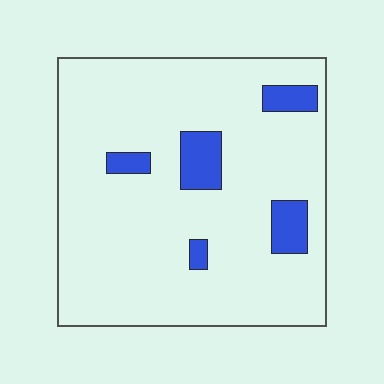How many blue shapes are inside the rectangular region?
5.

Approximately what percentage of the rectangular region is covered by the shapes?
Approximately 10%.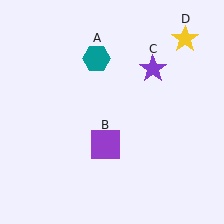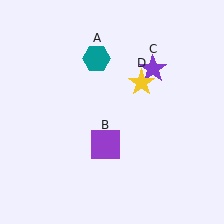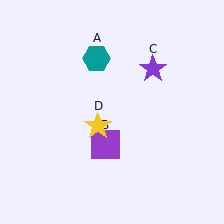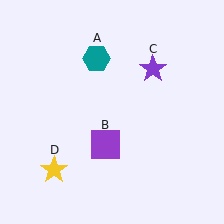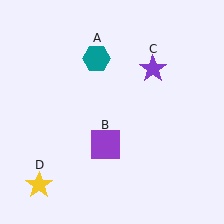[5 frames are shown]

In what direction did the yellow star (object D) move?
The yellow star (object D) moved down and to the left.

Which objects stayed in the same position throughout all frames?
Teal hexagon (object A) and purple square (object B) and purple star (object C) remained stationary.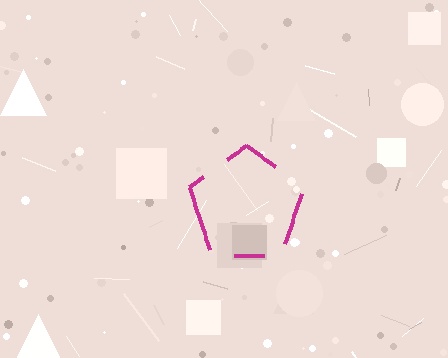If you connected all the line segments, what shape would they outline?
They would outline a pentagon.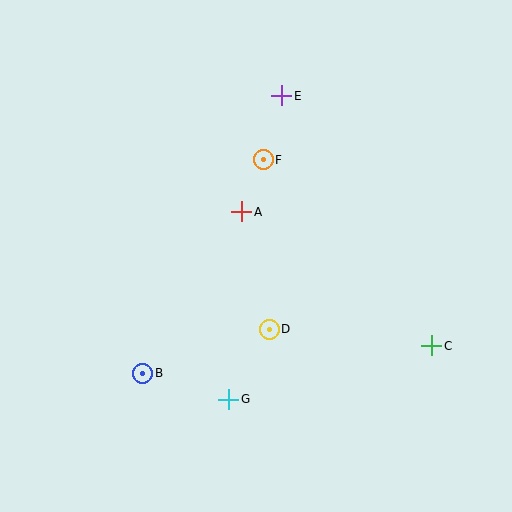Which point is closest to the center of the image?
Point A at (242, 212) is closest to the center.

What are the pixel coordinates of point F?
Point F is at (263, 160).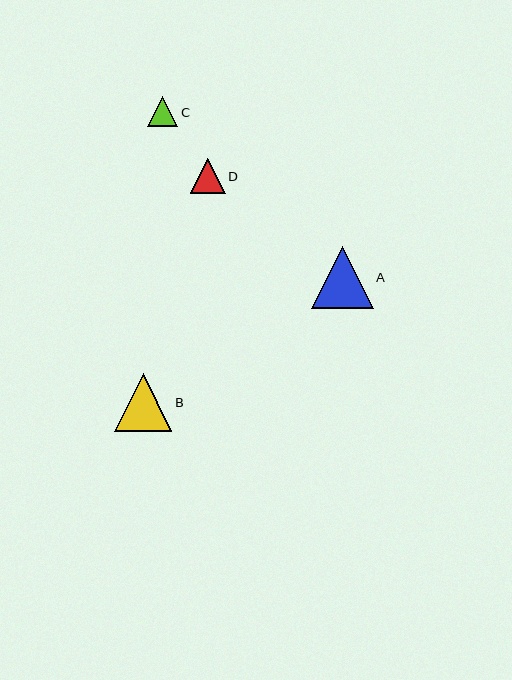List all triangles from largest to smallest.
From largest to smallest: A, B, D, C.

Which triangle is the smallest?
Triangle C is the smallest with a size of approximately 30 pixels.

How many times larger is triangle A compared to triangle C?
Triangle A is approximately 2.0 times the size of triangle C.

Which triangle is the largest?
Triangle A is the largest with a size of approximately 62 pixels.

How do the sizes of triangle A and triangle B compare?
Triangle A and triangle B are approximately the same size.